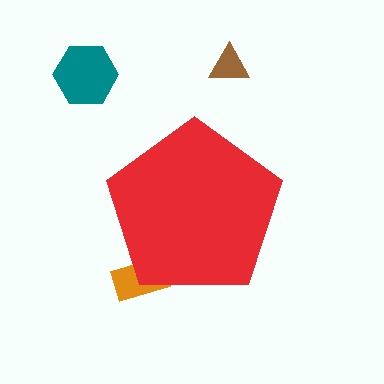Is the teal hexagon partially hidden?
No, the teal hexagon is fully visible.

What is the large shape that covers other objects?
A red pentagon.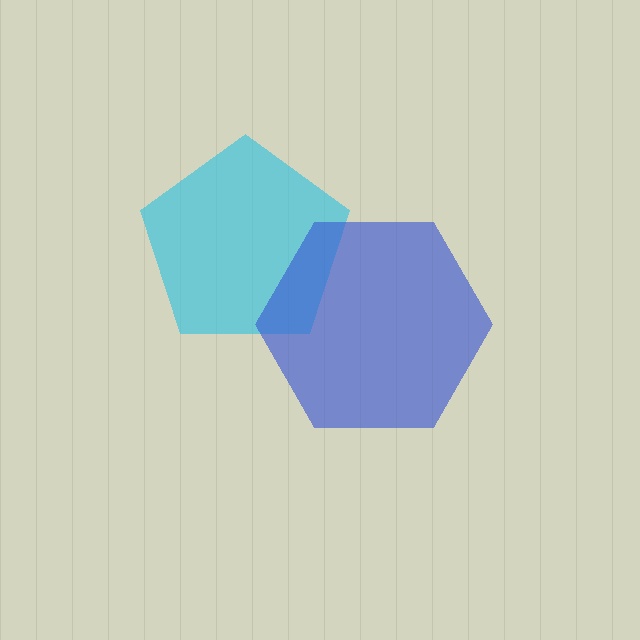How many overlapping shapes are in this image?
There are 2 overlapping shapes in the image.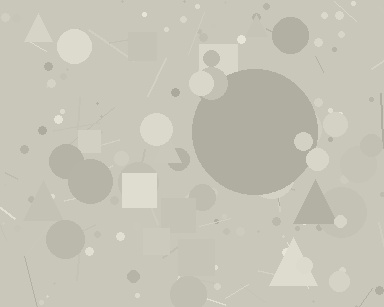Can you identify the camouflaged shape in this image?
The camouflaged shape is a circle.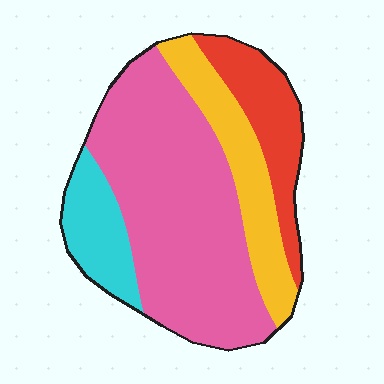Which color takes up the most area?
Pink, at roughly 55%.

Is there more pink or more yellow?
Pink.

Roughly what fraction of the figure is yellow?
Yellow covers about 20% of the figure.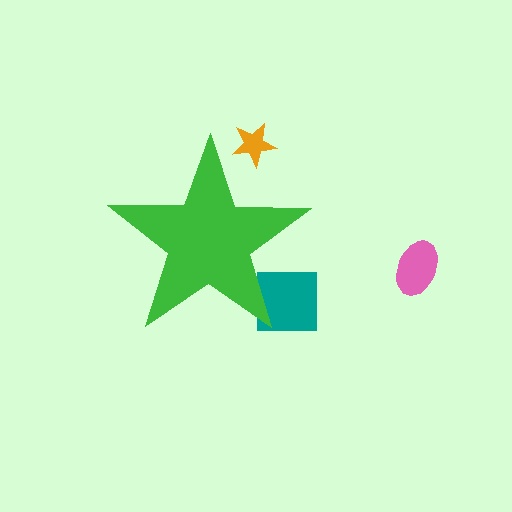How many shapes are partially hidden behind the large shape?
2 shapes are partially hidden.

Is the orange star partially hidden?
Yes, the orange star is partially hidden behind the green star.